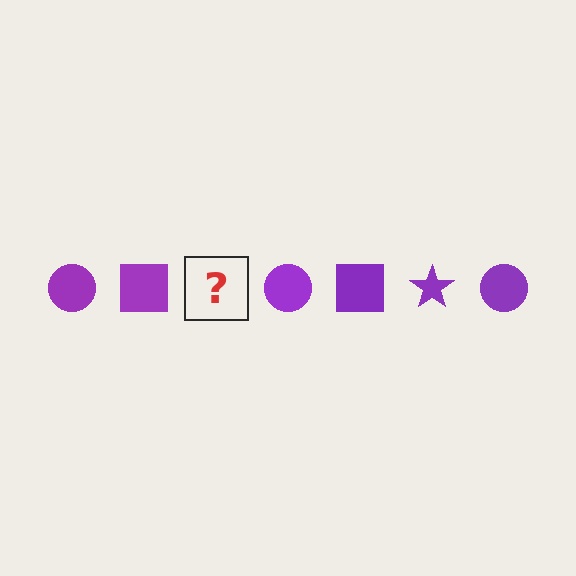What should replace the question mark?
The question mark should be replaced with a purple star.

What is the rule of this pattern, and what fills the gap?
The rule is that the pattern cycles through circle, square, star shapes in purple. The gap should be filled with a purple star.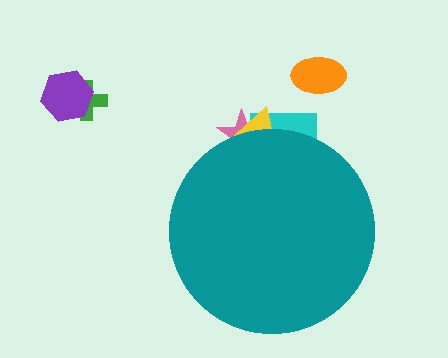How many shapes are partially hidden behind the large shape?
3 shapes are partially hidden.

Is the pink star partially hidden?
Yes, the pink star is partially hidden behind the teal circle.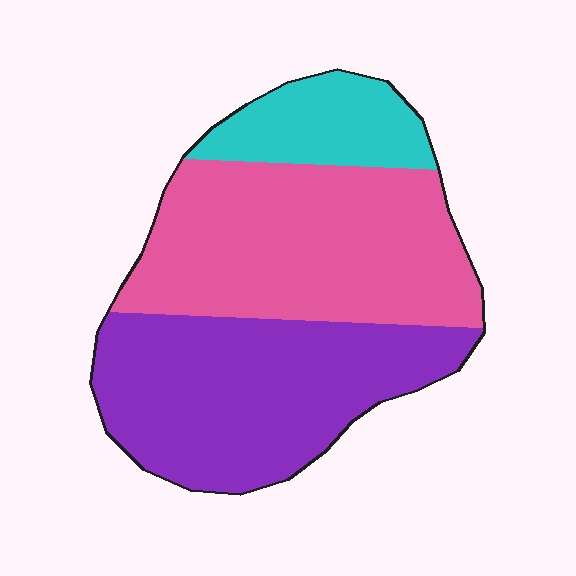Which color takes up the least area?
Cyan, at roughly 15%.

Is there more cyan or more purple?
Purple.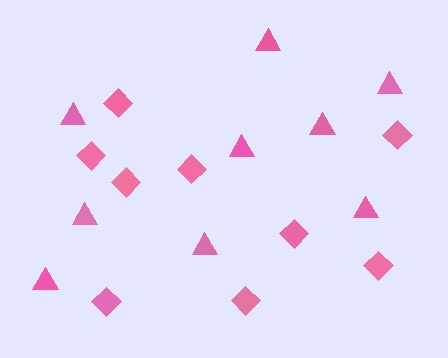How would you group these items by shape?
There are 2 groups: one group of triangles (9) and one group of diamonds (9).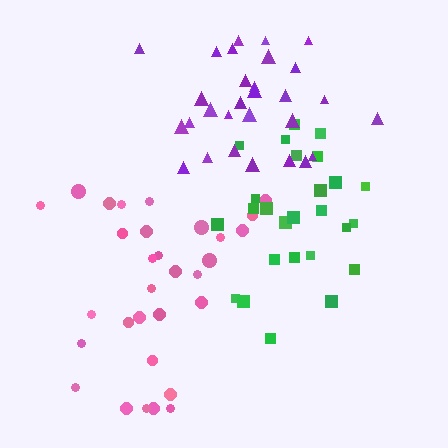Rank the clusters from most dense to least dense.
purple, green, pink.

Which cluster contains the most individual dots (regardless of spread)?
Pink (31).